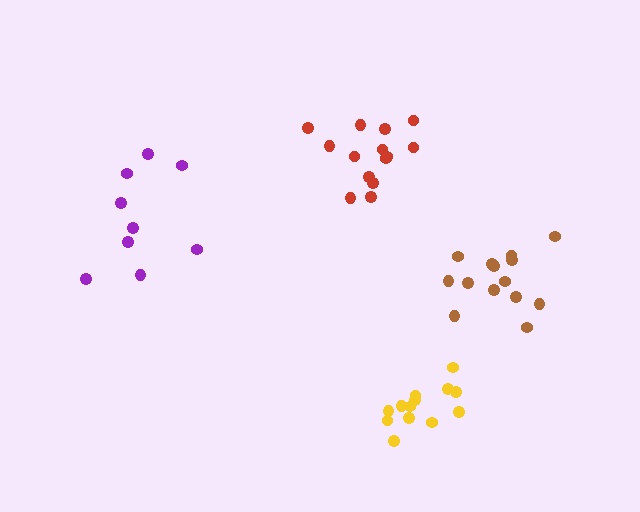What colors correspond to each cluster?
The clusters are colored: purple, yellow, brown, red.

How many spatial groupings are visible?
There are 4 spatial groupings.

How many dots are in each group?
Group 1: 9 dots, Group 2: 13 dots, Group 3: 14 dots, Group 4: 14 dots (50 total).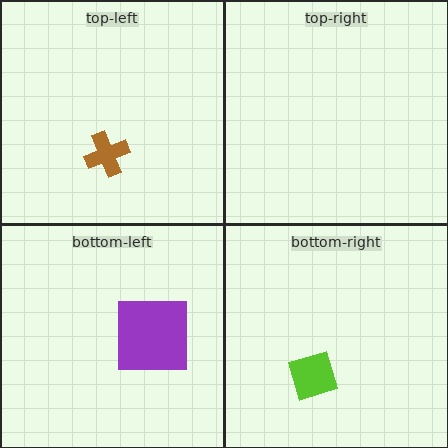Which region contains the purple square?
The bottom-left region.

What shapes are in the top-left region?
The brown cross.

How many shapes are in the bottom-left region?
1.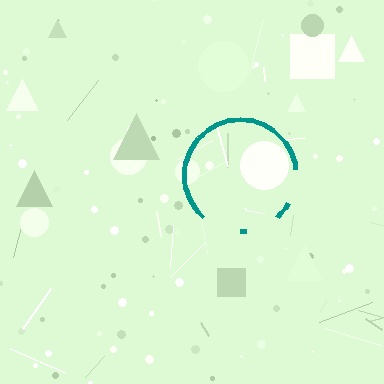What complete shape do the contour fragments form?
The contour fragments form a circle.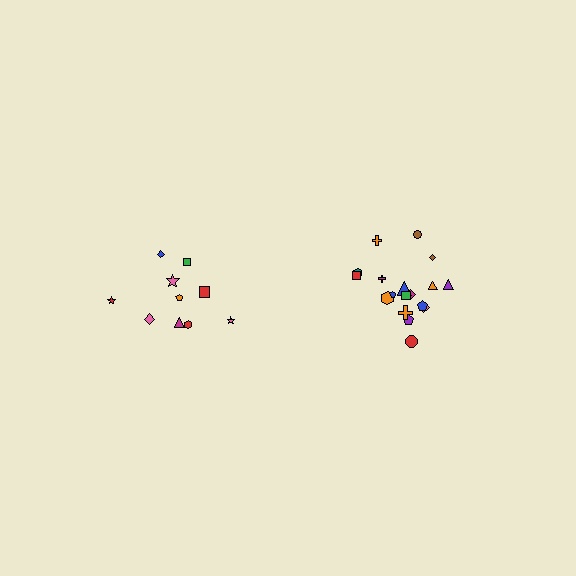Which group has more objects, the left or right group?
The right group.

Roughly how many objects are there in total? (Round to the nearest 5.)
Roughly 30 objects in total.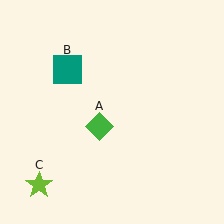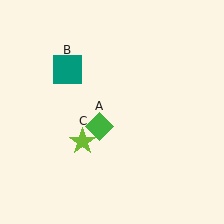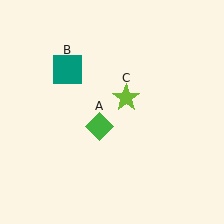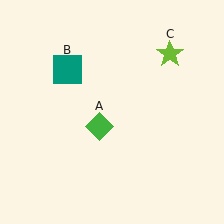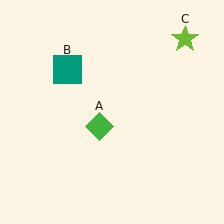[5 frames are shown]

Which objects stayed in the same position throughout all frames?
Green diamond (object A) and teal square (object B) remained stationary.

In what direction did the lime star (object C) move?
The lime star (object C) moved up and to the right.